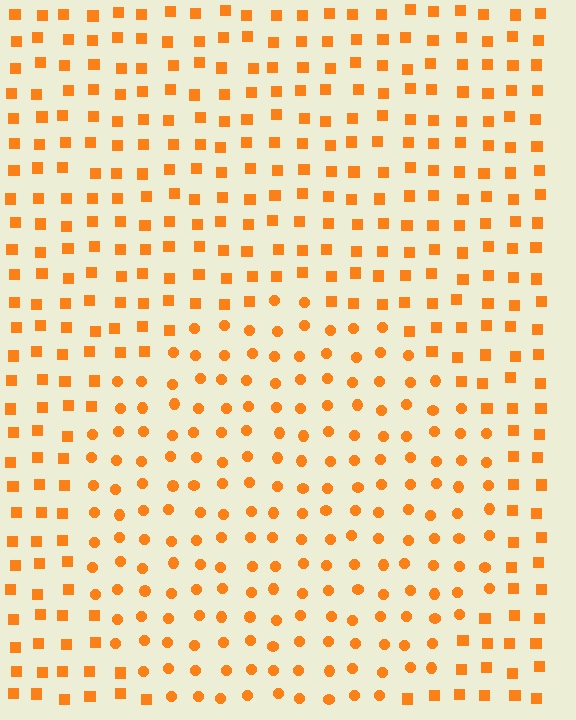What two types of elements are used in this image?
The image uses circles inside the circle region and squares outside it.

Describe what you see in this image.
The image is filled with small orange elements arranged in a uniform grid. A circle-shaped region contains circles, while the surrounding area contains squares. The boundary is defined purely by the change in element shape.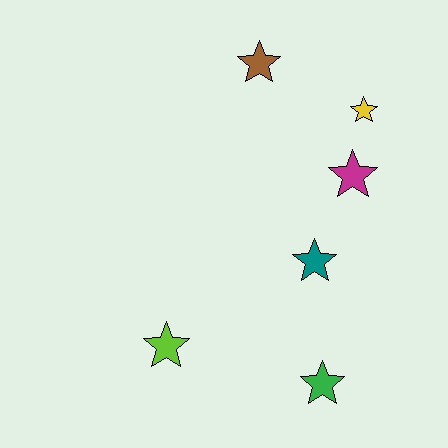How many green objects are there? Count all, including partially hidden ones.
There is 1 green object.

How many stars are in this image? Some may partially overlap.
There are 6 stars.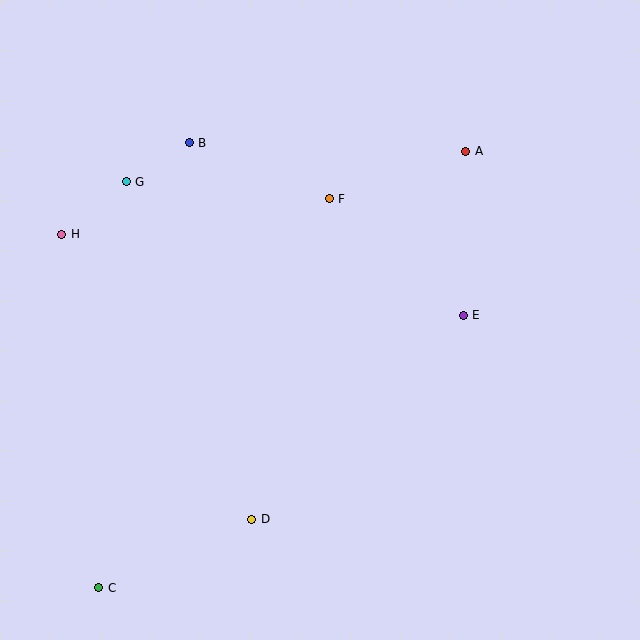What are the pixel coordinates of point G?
Point G is at (126, 182).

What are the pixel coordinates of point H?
Point H is at (62, 234).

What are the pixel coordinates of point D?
Point D is at (252, 519).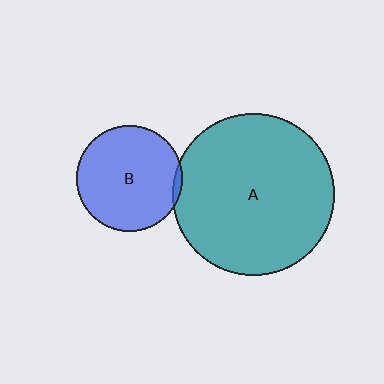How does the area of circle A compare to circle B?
Approximately 2.3 times.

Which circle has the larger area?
Circle A (teal).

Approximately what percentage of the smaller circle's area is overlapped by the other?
Approximately 5%.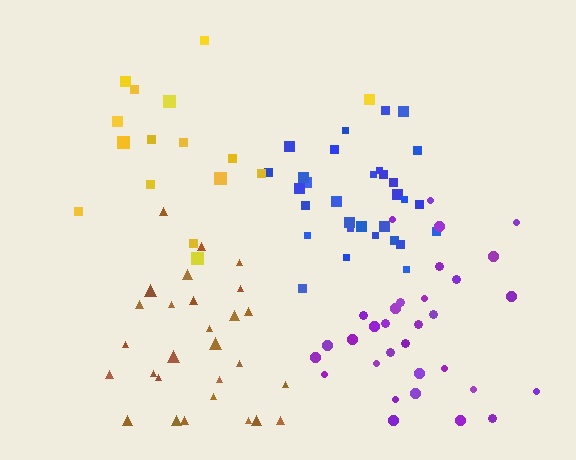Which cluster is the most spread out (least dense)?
Yellow.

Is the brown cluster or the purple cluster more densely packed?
Brown.